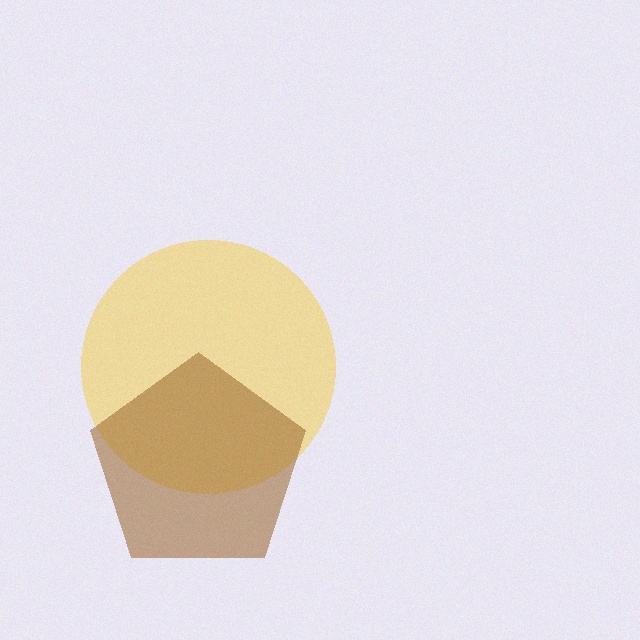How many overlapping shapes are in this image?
There are 2 overlapping shapes in the image.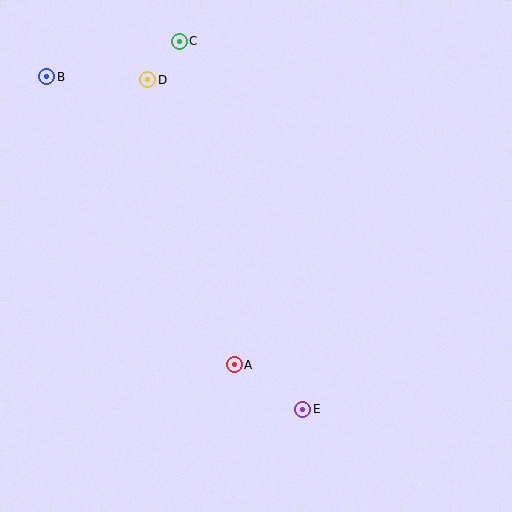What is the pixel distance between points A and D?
The distance between A and D is 298 pixels.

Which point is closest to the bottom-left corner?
Point A is closest to the bottom-left corner.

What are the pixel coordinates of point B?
Point B is at (47, 77).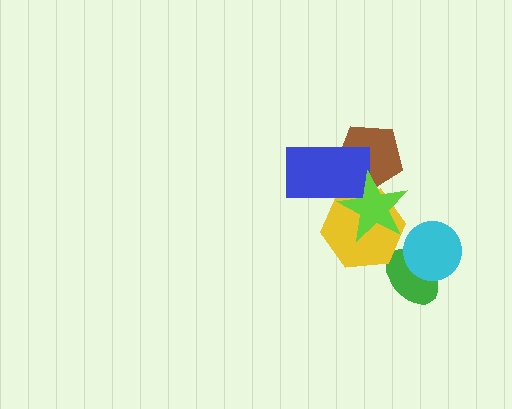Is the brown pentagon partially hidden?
Yes, it is partially covered by another shape.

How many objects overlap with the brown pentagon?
2 objects overlap with the brown pentagon.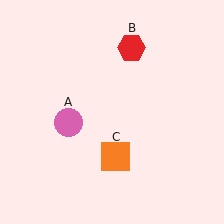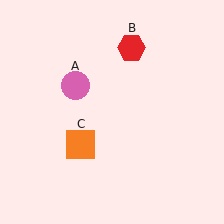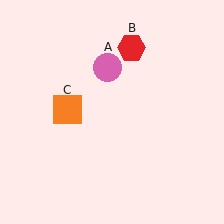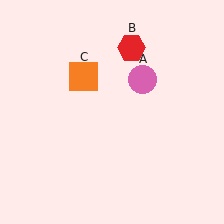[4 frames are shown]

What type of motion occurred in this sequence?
The pink circle (object A), orange square (object C) rotated clockwise around the center of the scene.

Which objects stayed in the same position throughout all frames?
Red hexagon (object B) remained stationary.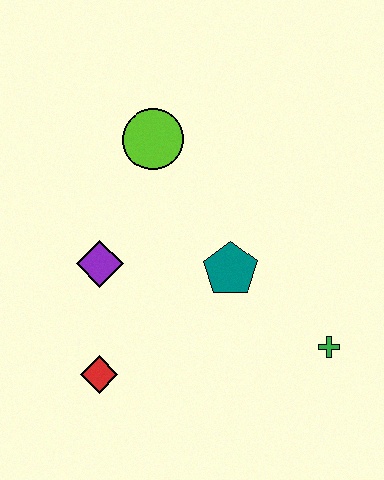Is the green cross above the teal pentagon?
No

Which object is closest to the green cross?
The teal pentagon is closest to the green cross.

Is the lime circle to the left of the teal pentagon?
Yes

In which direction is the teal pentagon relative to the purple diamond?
The teal pentagon is to the right of the purple diamond.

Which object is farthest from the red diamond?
The lime circle is farthest from the red diamond.